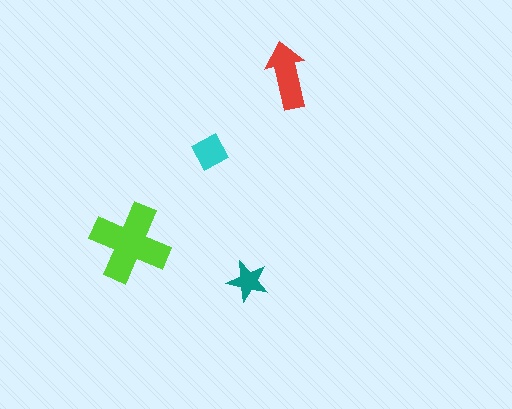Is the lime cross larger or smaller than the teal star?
Larger.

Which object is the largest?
The lime cross.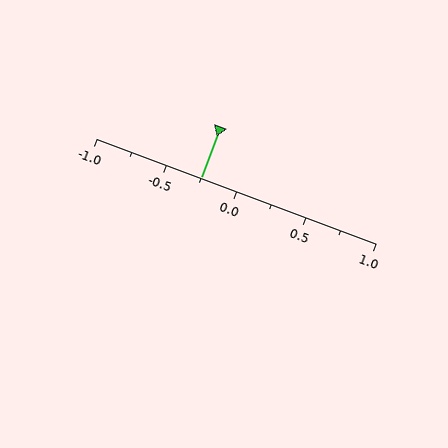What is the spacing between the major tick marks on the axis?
The major ticks are spaced 0.5 apart.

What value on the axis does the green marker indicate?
The marker indicates approximately -0.25.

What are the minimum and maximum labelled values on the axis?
The axis runs from -1.0 to 1.0.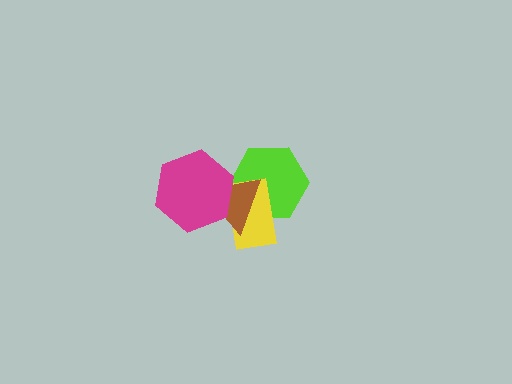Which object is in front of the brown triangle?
The magenta hexagon is in front of the brown triangle.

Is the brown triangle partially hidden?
Yes, it is partially covered by another shape.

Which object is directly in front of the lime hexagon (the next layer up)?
The yellow rectangle is directly in front of the lime hexagon.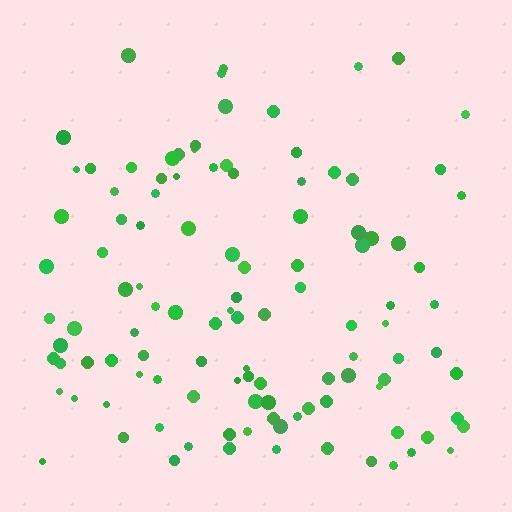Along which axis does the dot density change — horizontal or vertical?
Vertical.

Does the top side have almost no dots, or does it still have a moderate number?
Still a moderate number, just noticeably fewer than the bottom.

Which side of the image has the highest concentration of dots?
The bottom.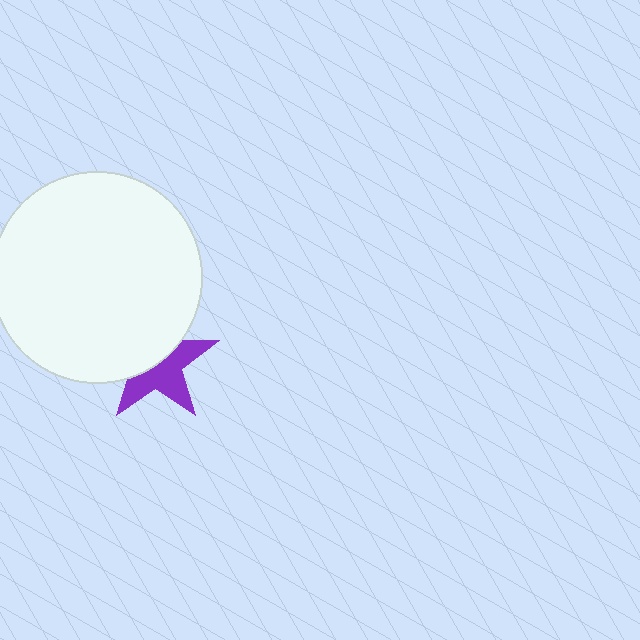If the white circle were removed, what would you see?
You would see the complete purple star.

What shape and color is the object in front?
The object in front is a white circle.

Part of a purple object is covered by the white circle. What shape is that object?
It is a star.